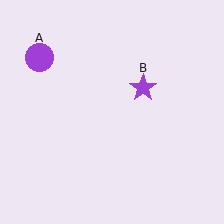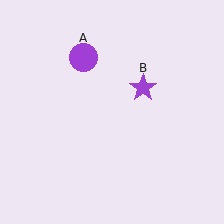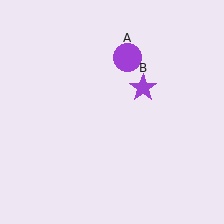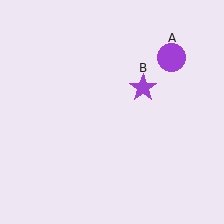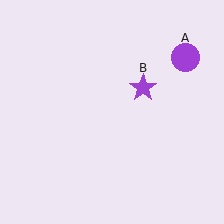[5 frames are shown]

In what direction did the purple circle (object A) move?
The purple circle (object A) moved right.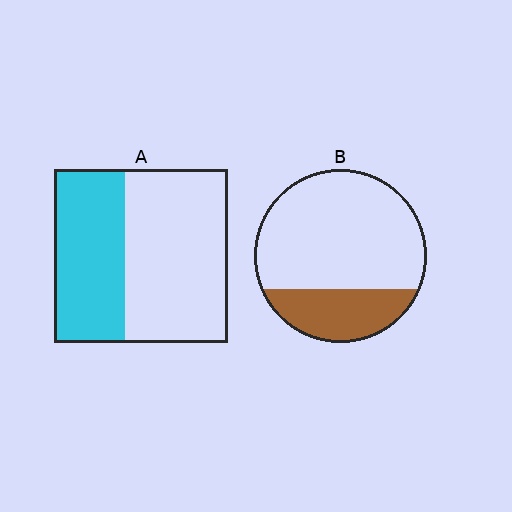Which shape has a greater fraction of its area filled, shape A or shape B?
Shape A.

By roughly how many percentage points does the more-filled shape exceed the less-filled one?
By roughly 15 percentage points (A over B).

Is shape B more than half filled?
No.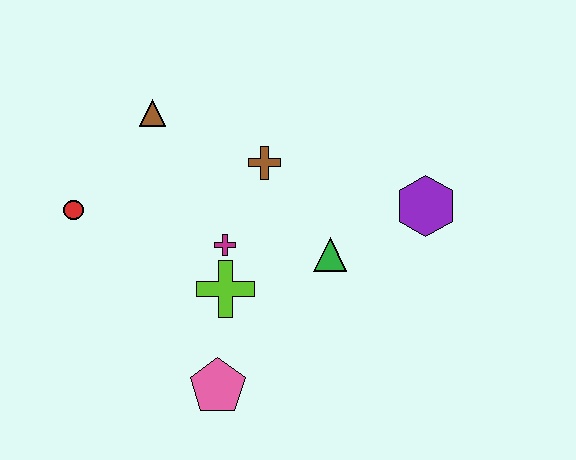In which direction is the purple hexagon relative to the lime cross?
The purple hexagon is to the right of the lime cross.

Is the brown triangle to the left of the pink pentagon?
Yes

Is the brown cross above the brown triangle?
No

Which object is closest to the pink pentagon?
The lime cross is closest to the pink pentagon.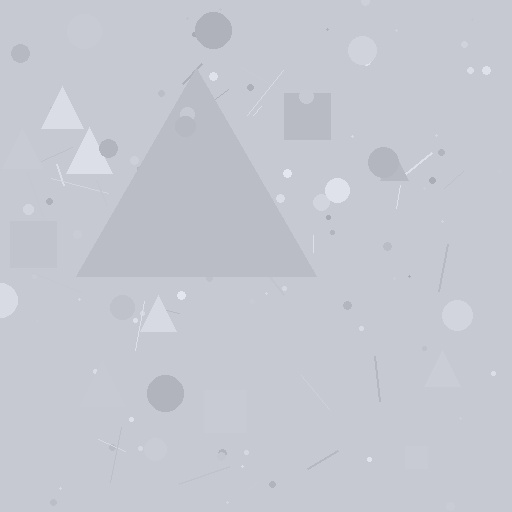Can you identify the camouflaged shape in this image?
The camouflaged shape is a triangle.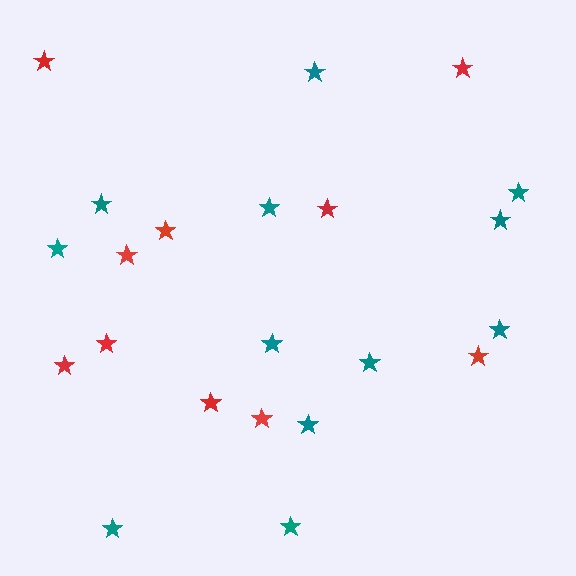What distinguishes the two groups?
There are 2 groups: one group of teal stars (12) and one group of red stars (10).